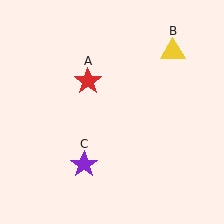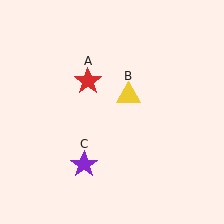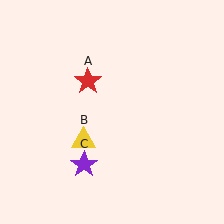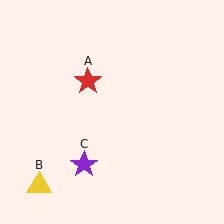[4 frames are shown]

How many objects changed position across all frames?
1 object changed position: yellow triangle (object B).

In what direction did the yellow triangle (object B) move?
The yellow triangle (object B) moved down and to the left.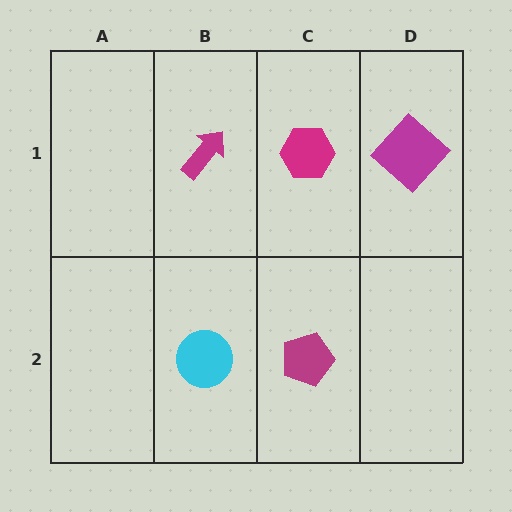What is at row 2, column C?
A magenta pentagon.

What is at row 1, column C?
A magenta hexagon.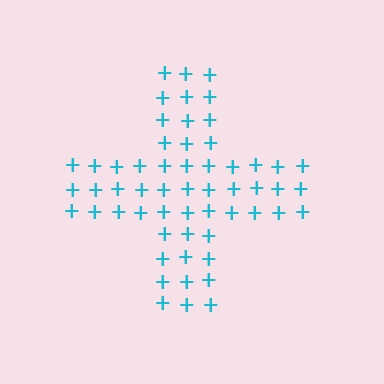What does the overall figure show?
The overall figure shows a cross.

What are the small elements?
The small elements are plus signs.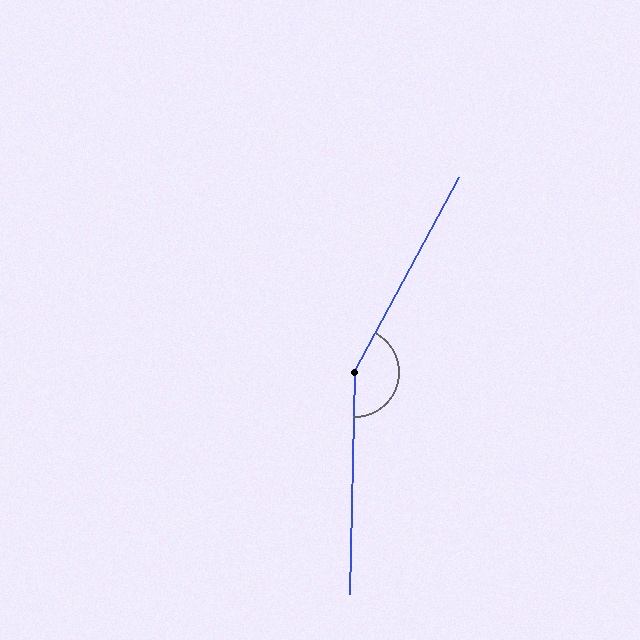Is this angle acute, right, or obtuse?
It is obtuse.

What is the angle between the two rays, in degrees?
Approximately 153 degrees.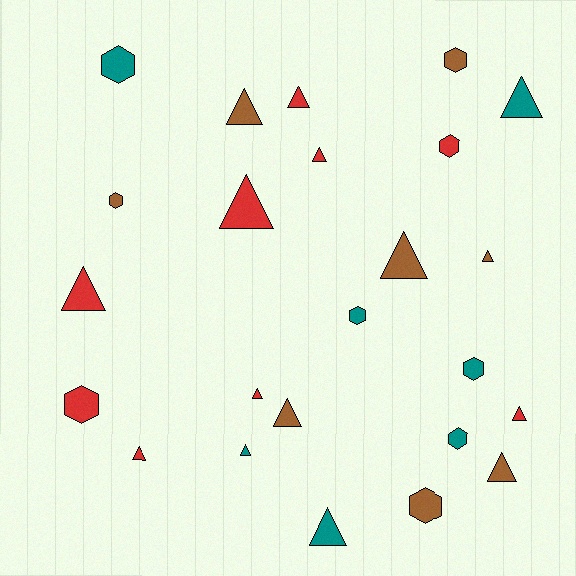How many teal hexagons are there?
There are 4 teal hexagons.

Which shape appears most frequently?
Triangle, with 15 objects.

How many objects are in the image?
There are 24 objects.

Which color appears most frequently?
Red, with 9 objects.